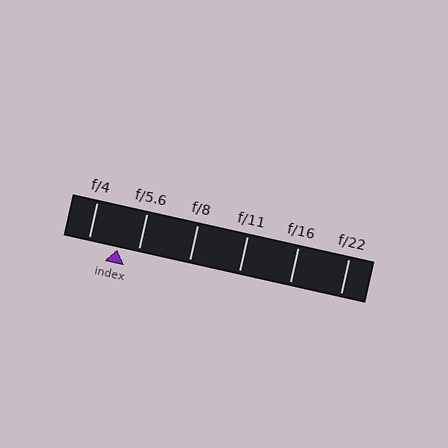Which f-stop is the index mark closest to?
The index mark is closest to f/5.6.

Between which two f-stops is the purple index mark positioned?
The index mark is between f/4 and f/5.6.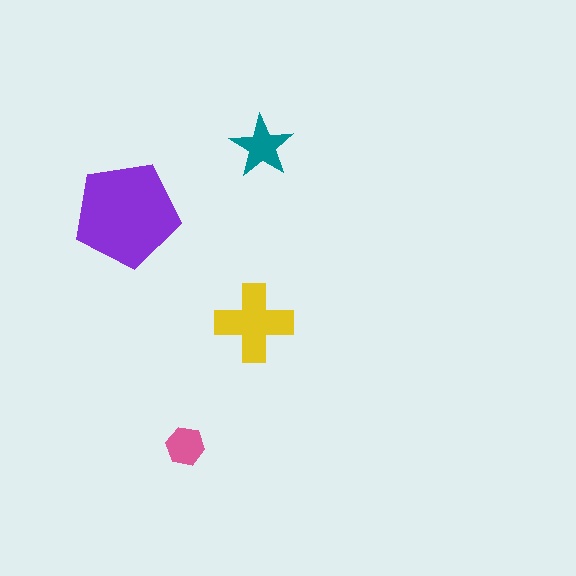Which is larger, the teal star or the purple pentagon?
The purple pentagon.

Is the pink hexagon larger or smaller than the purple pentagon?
Smaller.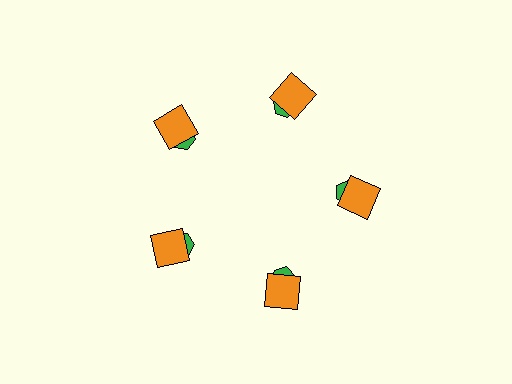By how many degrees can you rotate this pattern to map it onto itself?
The pattern maps onto itself every 72 degrees of rotation.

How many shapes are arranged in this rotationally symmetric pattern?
There are 10 shapes, arranged in 5 groups of 2.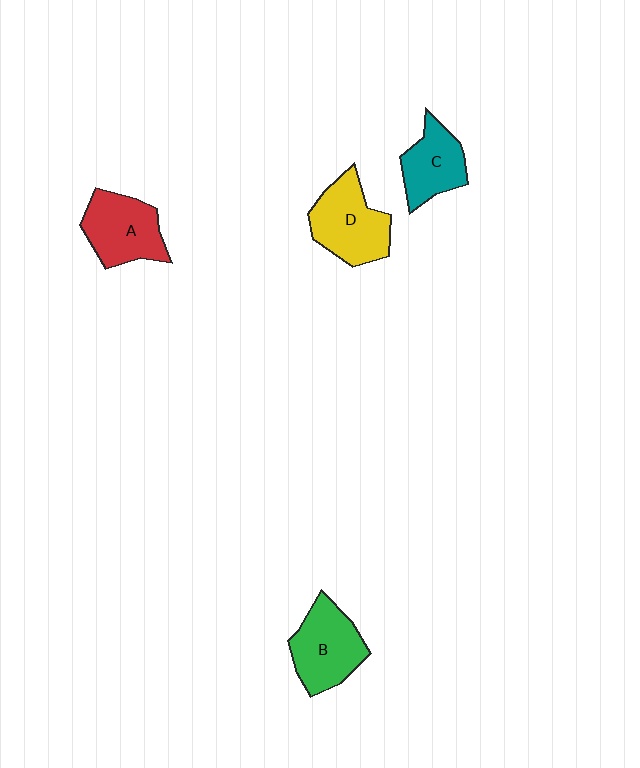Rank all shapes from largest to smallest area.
From largest to smallest: D (yellow), B (green), A (red), C (teal).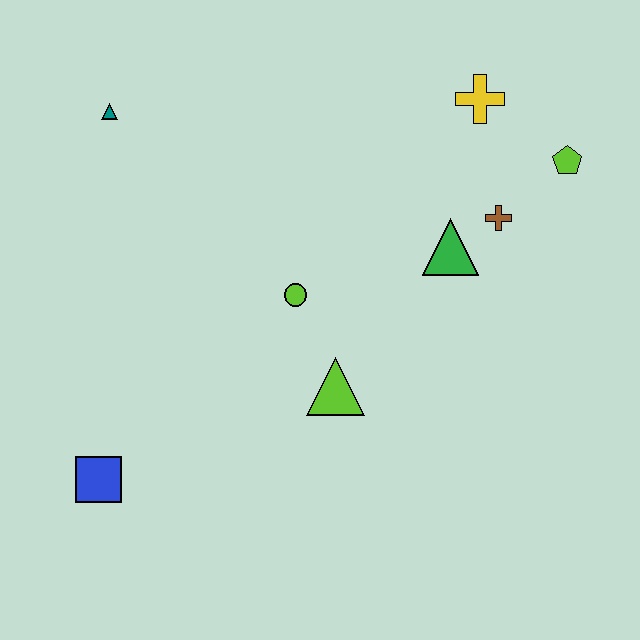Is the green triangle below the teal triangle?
Yes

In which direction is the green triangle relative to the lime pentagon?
The green triangle is to the left of the lime pentagon.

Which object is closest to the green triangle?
The brown cross is closest to the green triangle.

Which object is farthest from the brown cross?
The blue square is farthest from the brown cross.